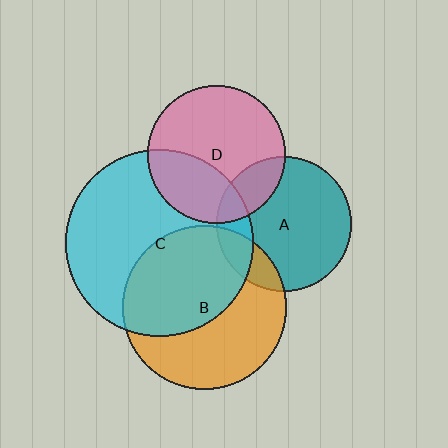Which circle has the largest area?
Circle C (cyan).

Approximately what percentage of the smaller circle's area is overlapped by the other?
Approximately 35%.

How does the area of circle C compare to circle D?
Approximately 1.8 times.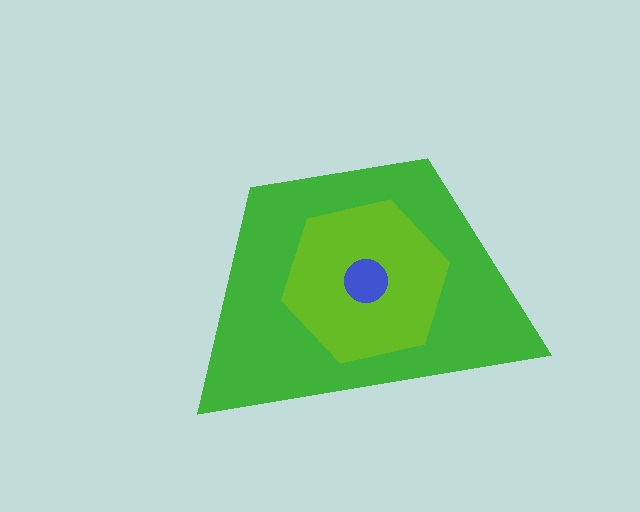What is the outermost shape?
The green trapezoid.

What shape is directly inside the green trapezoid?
The lime hexagon.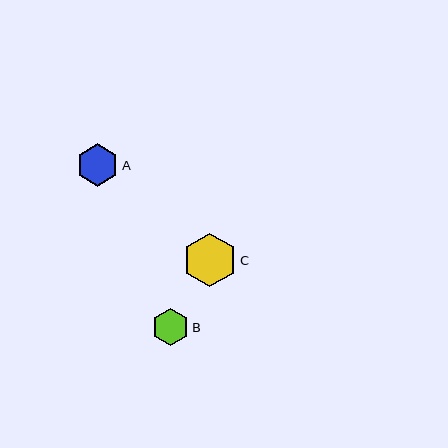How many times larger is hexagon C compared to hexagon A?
Hexagon C is approximately 1.3 times the size of hexagon A.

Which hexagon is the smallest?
Hexagon B is the smallest with a size of approximately 37 pixels.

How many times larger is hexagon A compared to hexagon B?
Hexagon A is approximately 1.1 times the size of hexagon B.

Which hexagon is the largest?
Hexagon C is the largest with a size of approximately 53 pixels.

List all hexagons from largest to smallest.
From largest to smallest: C, A, B.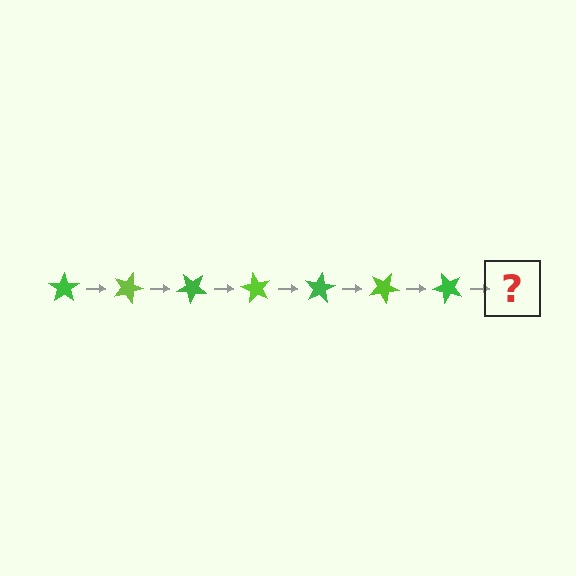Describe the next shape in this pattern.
It should be a lime star, rotated 140 degrees from the start.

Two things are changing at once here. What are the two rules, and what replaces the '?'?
The two rules are that it rotates 20 degrees each step and the color cycles through green and lime. The '?' should be a lime star, rotated 140 degrees from the start.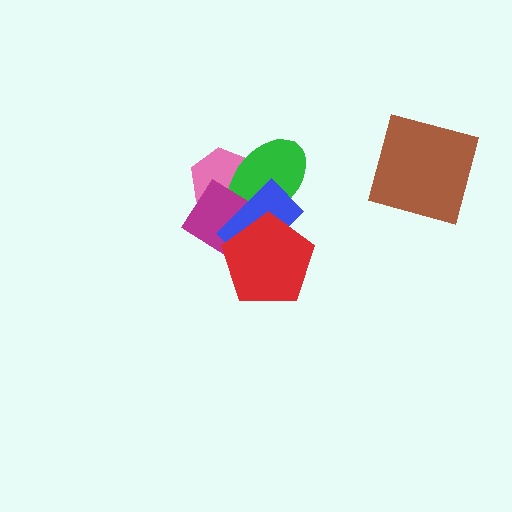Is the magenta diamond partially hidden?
Yes, it is partially covered by another shape.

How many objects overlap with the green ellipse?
4 objects overlap with the green ellipse.